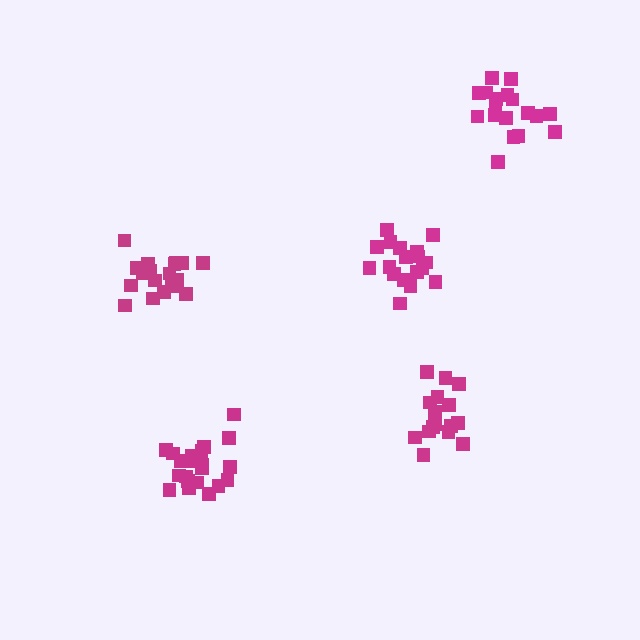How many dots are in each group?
Group 1: 18 dots, Group 2: 19 dots, Group 3: 21 dots, Group 4: 18 dots, Group 5: 16 dots (92 total).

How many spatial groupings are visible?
There are 5 spatial groupings.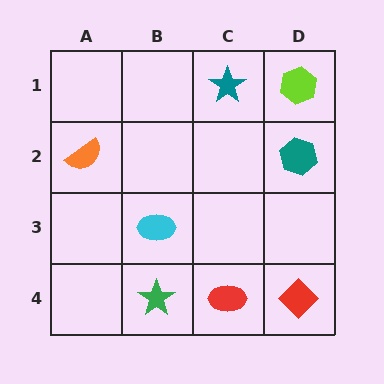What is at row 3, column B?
A cyan ellipse.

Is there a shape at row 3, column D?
No, that cell is empty.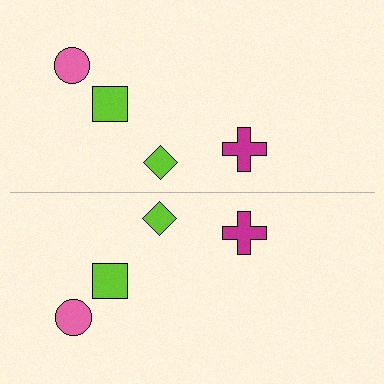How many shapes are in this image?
There are 8 shapes in this image.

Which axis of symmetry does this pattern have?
The pattern has a horizontal axis of symmetry running through the center of the image.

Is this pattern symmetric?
Yes, this pattern has bilateral (reflection) symmetry.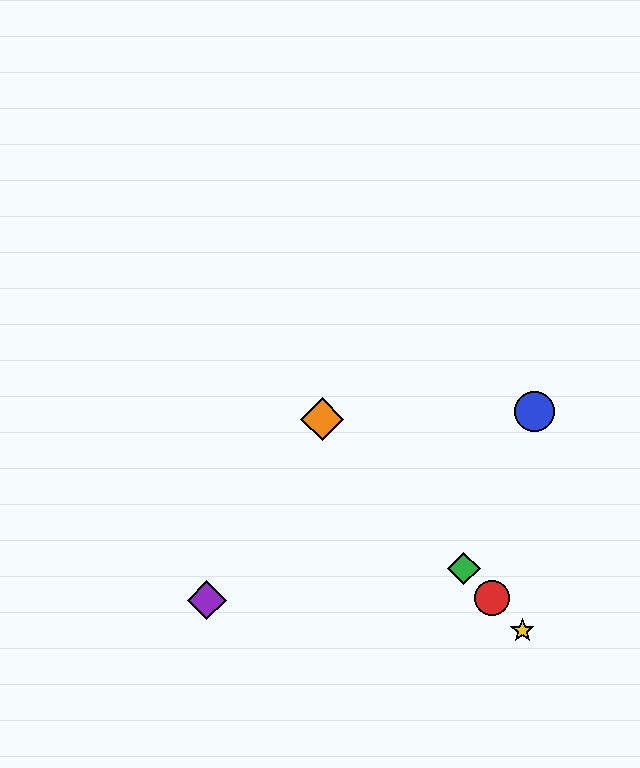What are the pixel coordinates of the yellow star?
The yellow star is at (522, 630).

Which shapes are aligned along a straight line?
The red circle, the green diamond, the yellow star, the orange diamond are aligned along a straight line.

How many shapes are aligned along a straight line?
4 shapes (the red circle, the green diamond, the yellow star, the orange diamond) are aligned along a straight line.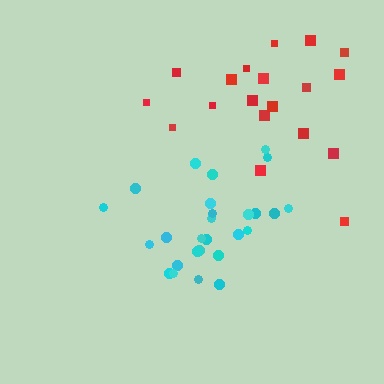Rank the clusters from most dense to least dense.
cyan, red.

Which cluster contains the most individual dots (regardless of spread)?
Cyan (27).